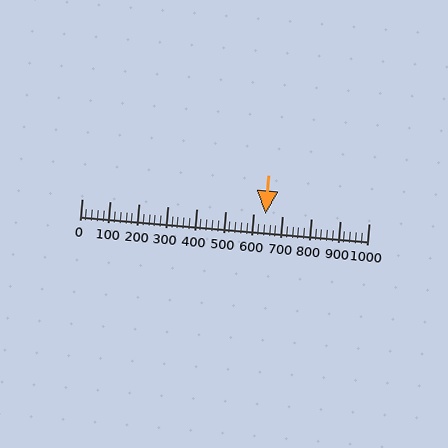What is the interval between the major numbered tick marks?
The major tick marks are spaced 100 units apart.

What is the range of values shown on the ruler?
The ruler shows values from 0 to 1000.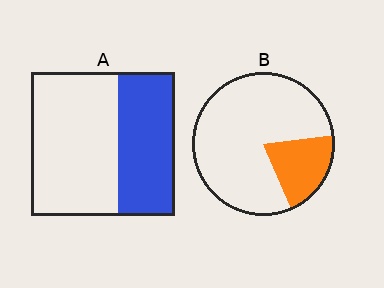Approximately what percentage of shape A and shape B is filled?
A is approximately 40% and B is approximately 20%.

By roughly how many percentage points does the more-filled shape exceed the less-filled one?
By roughly 20 percentage points (A over B).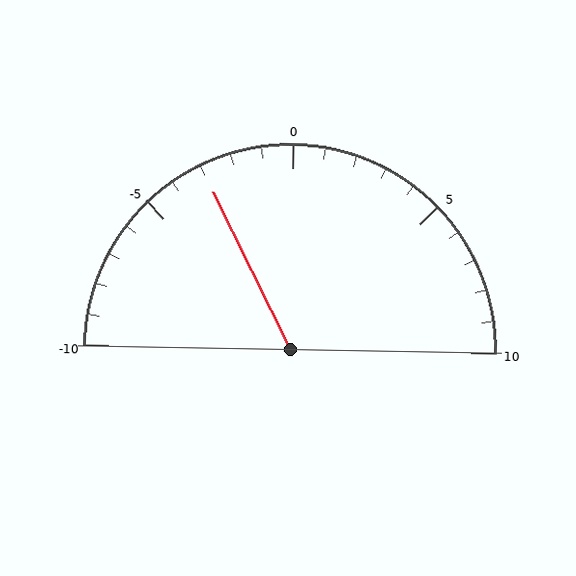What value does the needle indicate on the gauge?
The needle indicates approximately -3.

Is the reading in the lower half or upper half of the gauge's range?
The reading is in the lower half of the range (-10 to 10).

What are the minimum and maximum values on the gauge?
The gauge ranges from -10 to 10.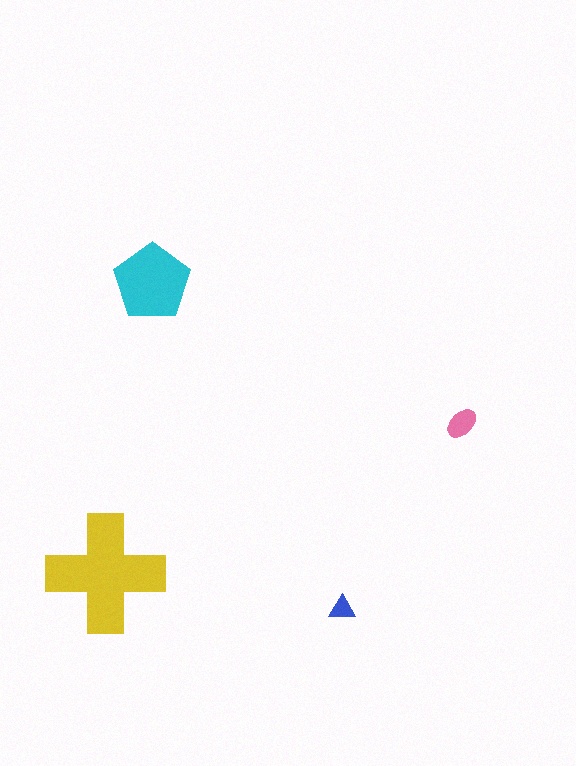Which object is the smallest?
The blue triangle.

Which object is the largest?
The yellow cross.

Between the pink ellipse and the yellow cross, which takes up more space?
The yellow cross.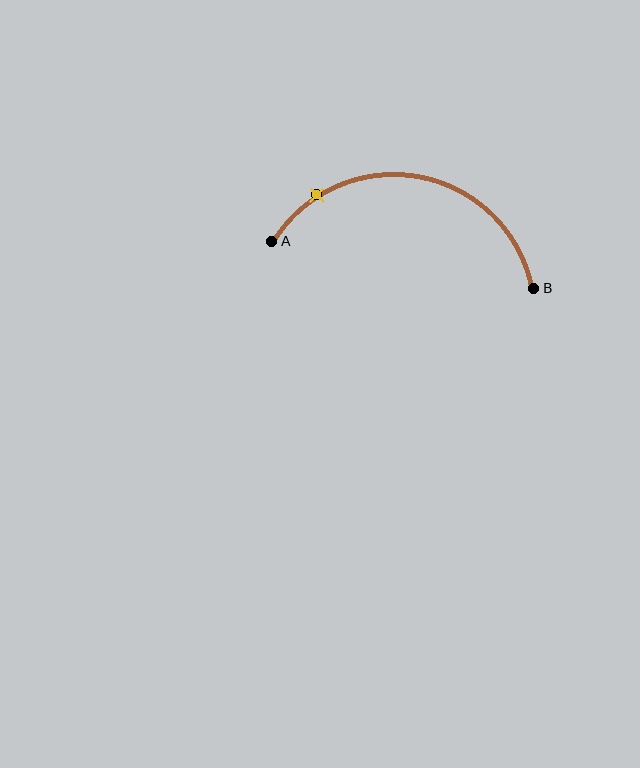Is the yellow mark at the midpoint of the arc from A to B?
No. The yellow mark lies on the arc but is closer to endpoint A. The arc midpoint would be at the point on the curve equidistant along the arc from both A and B.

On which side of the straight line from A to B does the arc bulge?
The arc bulges above the straight line connecting A and B.